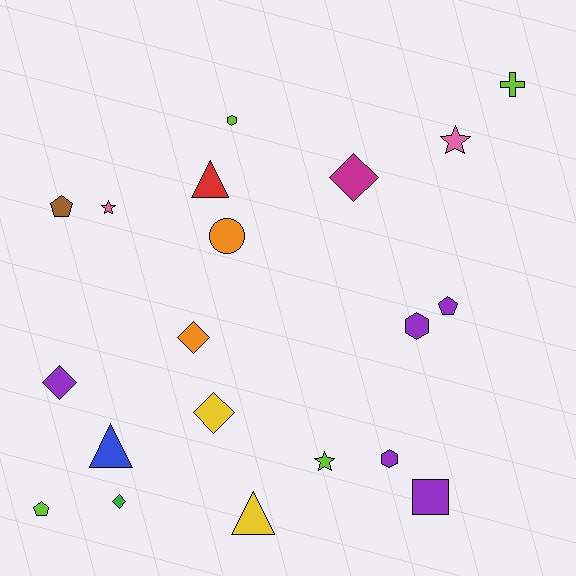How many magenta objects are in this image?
There is 1 magenta object.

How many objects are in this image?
There are 20 objects.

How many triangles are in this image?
There are 3 triangles.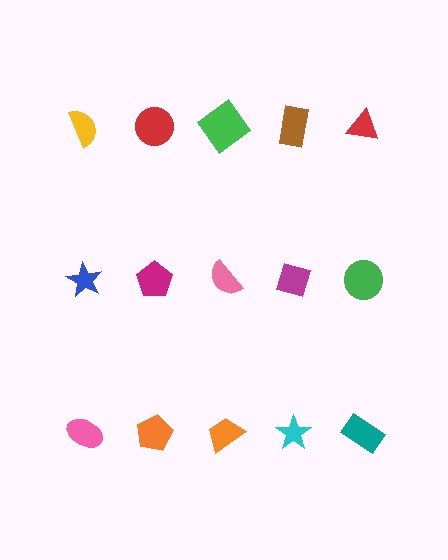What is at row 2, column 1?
A blue star.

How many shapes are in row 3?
5 shapes.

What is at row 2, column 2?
A magenta pentagon.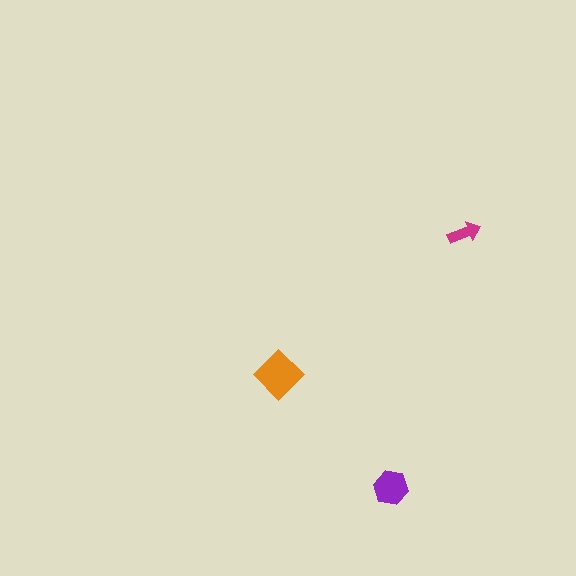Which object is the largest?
The orange diamond.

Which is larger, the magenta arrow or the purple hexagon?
The purple hexagon.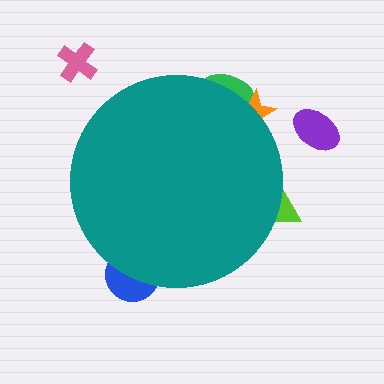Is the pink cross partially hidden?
No, the pink cross is fully visible.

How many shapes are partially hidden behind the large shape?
4 shapes are partially hidden.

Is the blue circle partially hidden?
Yes, the blue circle is partially hidden behind the teal circle.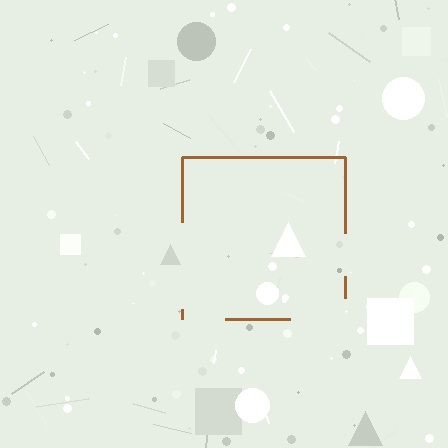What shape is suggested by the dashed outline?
The dashed outline suggests a square.